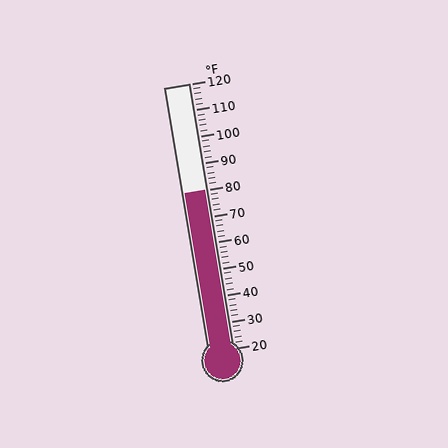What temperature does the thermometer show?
The thermometer shows approximately 80°F.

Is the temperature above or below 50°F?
The temperature is above 50°F.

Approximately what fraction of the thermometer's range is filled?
The thermometer is filled to approximately 60% of its range.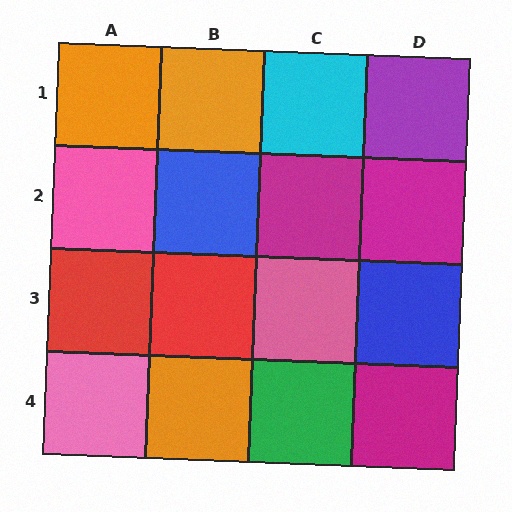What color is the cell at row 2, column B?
Blue.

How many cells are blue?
2 cells are blue.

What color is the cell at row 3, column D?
Blue.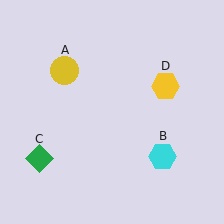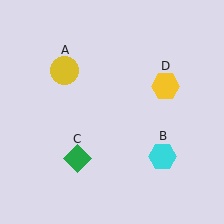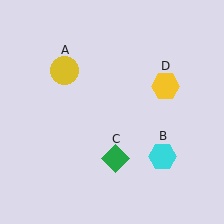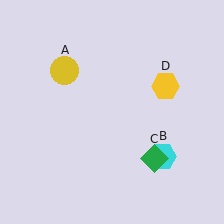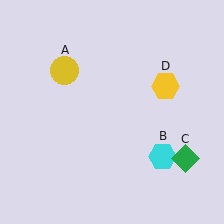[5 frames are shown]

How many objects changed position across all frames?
1 object changed position: green diamond (object C).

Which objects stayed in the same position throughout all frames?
Yellow circle (object A) and cyan hexagon (object B) and yellow hexagon (object D) remained stationary.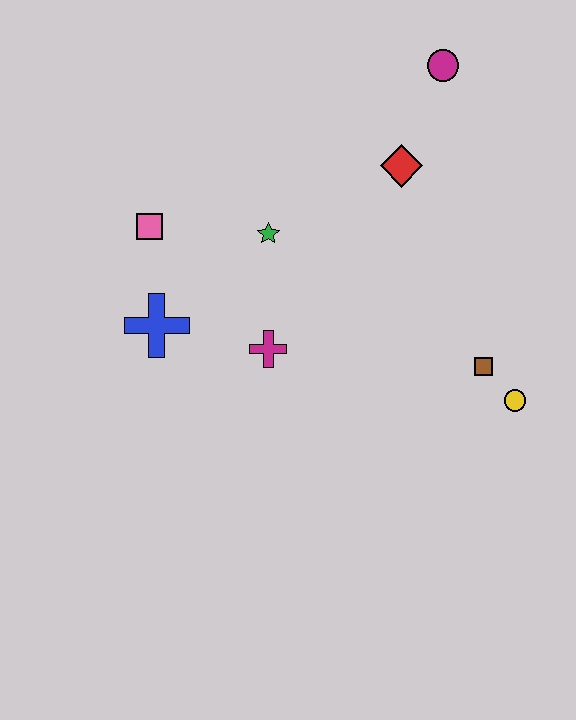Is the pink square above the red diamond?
No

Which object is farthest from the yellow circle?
The pink square is farthest from the yellow circle.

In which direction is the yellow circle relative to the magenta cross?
The yellow circle is to the right of the magenta cross.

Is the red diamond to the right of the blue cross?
Yes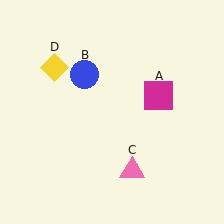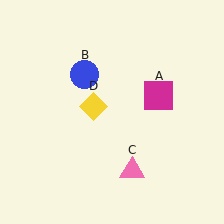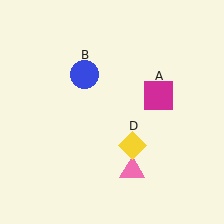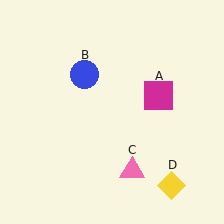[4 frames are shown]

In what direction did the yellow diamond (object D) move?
The yellow diamond (object D) moved down and to the right.